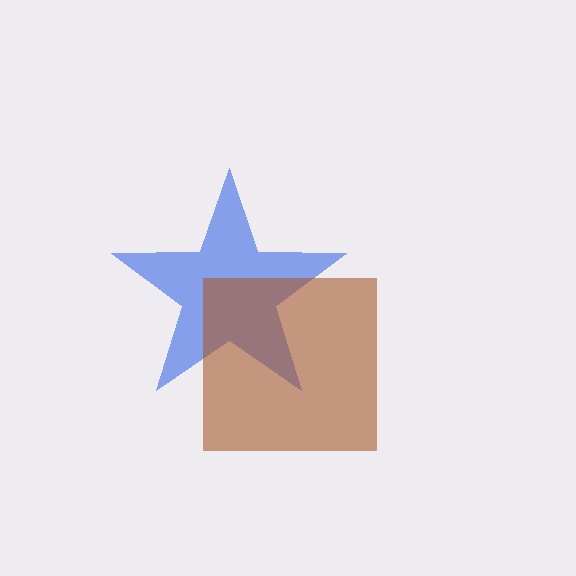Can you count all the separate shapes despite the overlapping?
Yes, there are 2 separate shapes.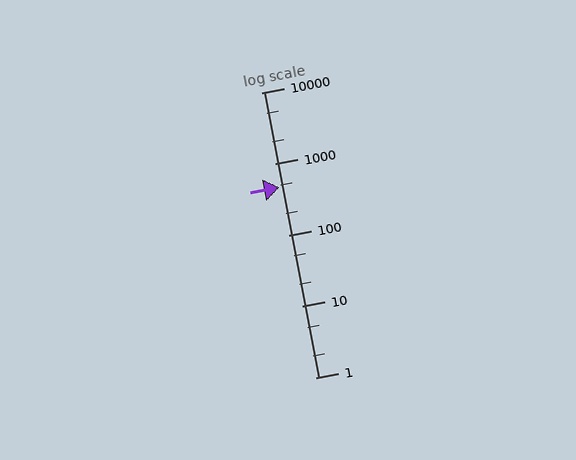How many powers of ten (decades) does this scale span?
The scale spans 4 decades, from 1 to 10000.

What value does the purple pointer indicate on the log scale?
The pointer indicates approximately 460.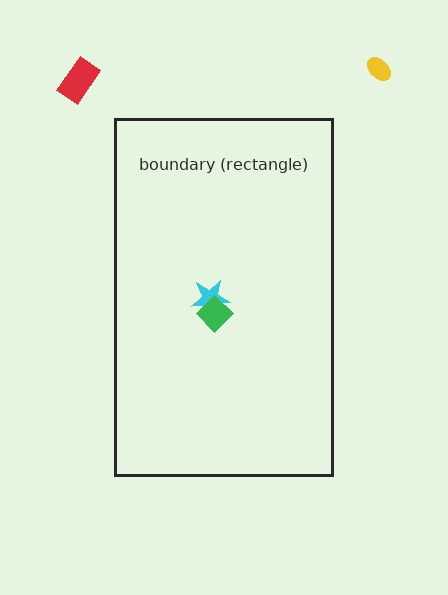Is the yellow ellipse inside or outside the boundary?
Outside.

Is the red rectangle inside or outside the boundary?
Outside.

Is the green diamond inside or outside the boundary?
Inside.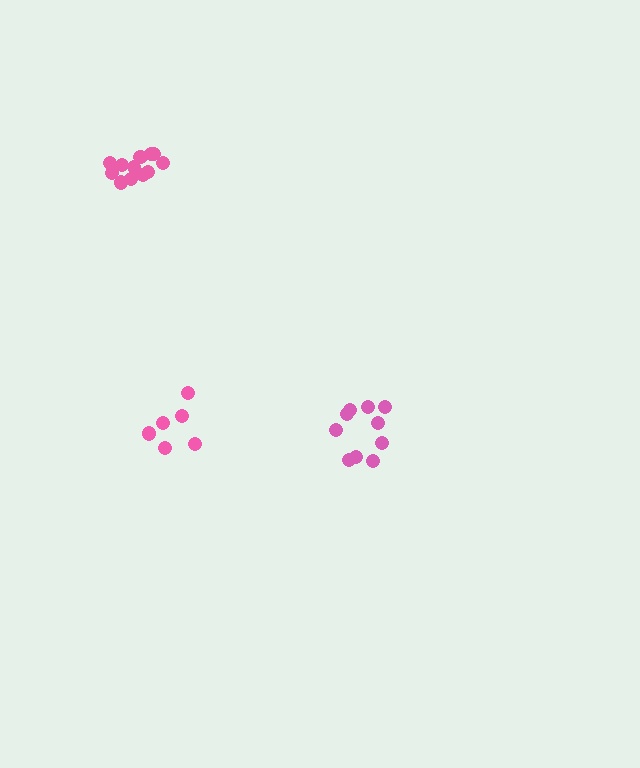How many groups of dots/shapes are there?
There are 3 groups.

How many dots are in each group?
Group 1: 12 dots, Group 2: 6 dots, Group 3: 10 dots (28 total).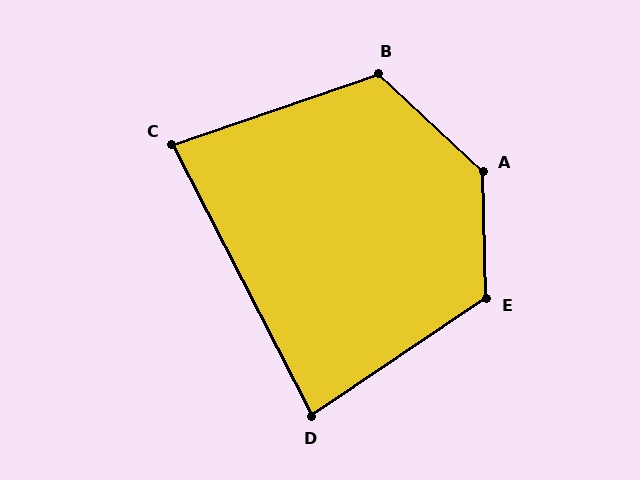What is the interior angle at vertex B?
Approximately 118 degrees (obtuse).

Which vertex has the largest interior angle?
A, at approximately 135 degrees.